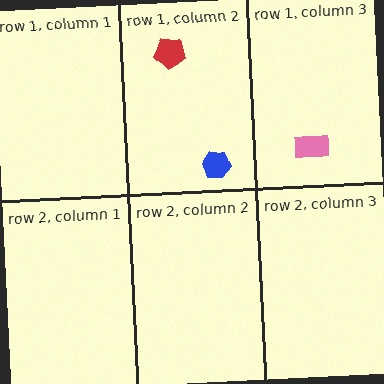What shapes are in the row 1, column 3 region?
The pink rectangle.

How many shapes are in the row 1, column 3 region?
1.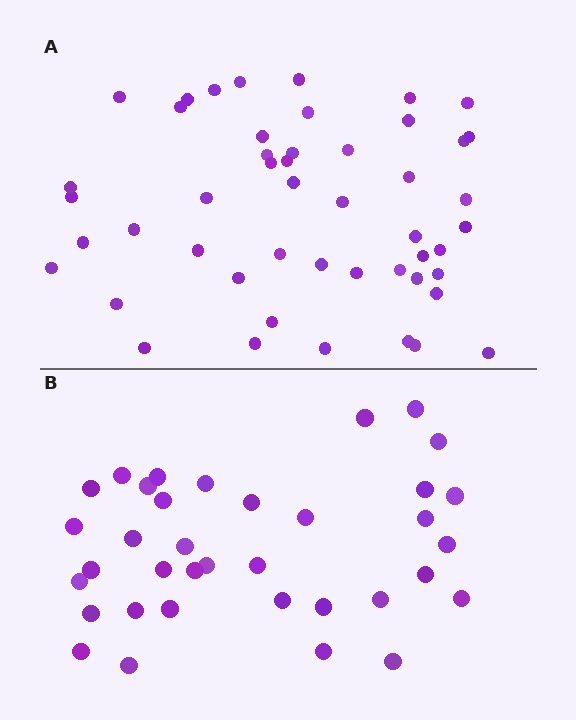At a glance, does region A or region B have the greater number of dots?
Region A (the top region) has more dots.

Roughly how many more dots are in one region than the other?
Region A has approximately 15 more dots than region B.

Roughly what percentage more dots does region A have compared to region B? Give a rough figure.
About 35% more.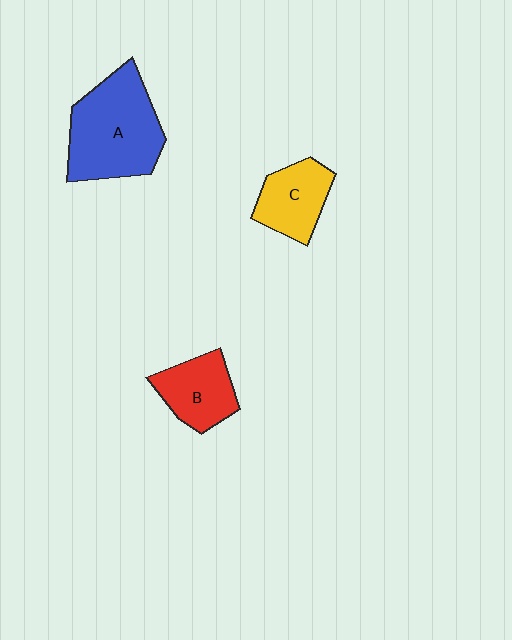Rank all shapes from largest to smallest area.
From largest to smallest: A (blue), B (red), C (yellow).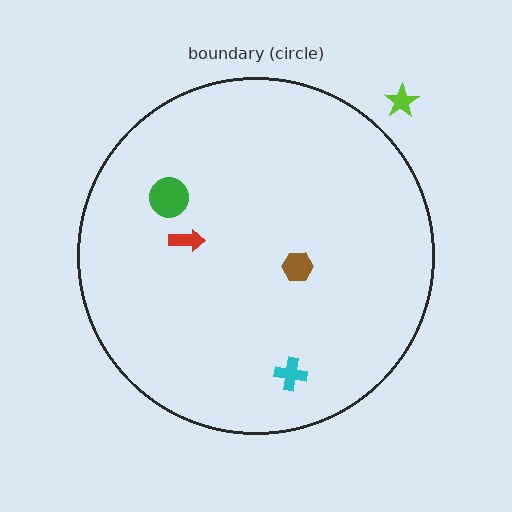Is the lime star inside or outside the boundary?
Outside.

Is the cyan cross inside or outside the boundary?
Inside.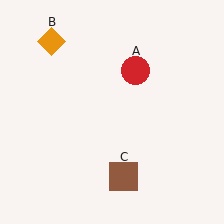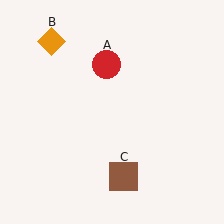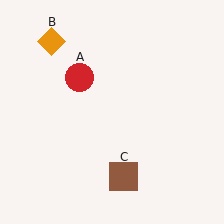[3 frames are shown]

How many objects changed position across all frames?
1 object changed position: red circle (object A).